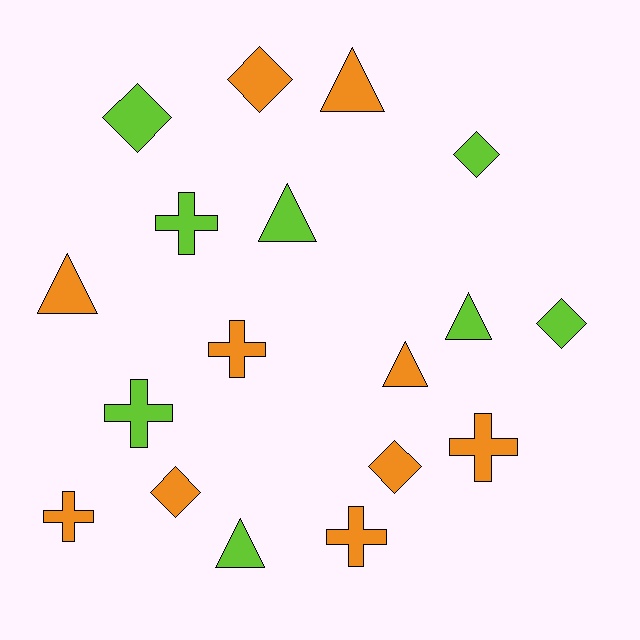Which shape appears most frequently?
Cross, with 6 objects.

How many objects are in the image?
There are 18 objects.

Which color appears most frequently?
Orange, with 10 objects.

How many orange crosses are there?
There are 4 orange crosses.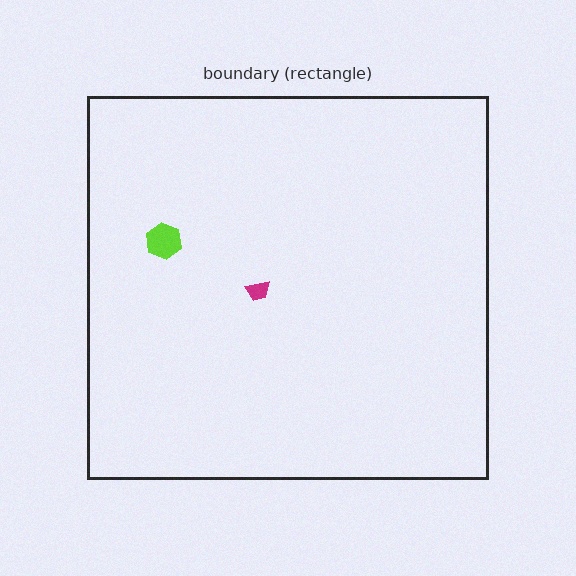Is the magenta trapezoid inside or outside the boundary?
Inside.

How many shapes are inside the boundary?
2 inside, 0 outside.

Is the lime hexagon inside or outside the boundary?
Inside.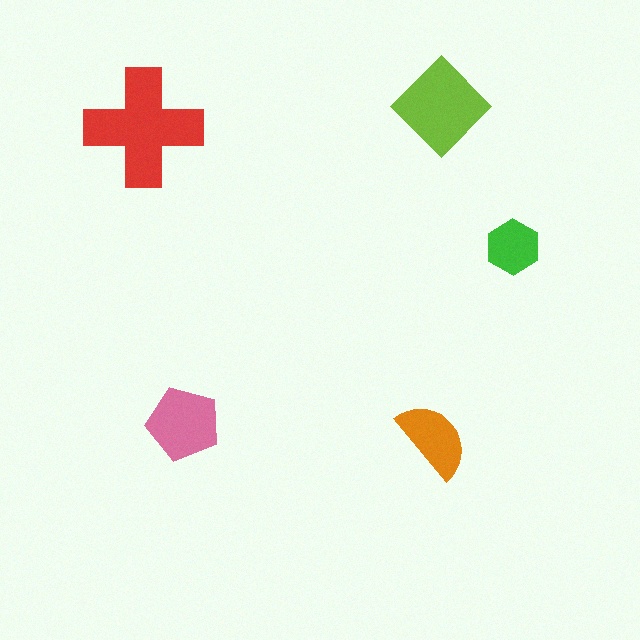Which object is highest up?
The lime diamond is topmost.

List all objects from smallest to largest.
The green hexagon, the orange semicircle, the pink pentagon, the lime diamond, the red cross.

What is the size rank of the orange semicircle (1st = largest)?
4th.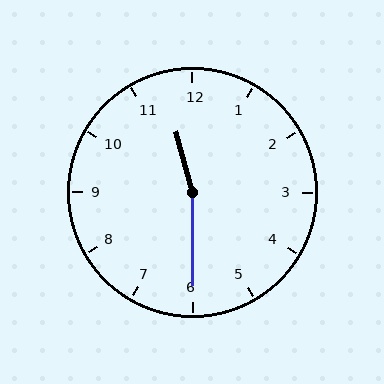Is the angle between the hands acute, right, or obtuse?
It is obtuse.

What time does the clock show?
11:30.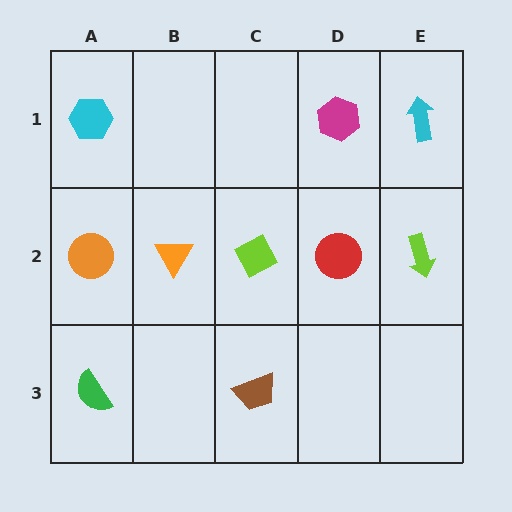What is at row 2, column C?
A lime diamond.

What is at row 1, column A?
A cyan hexagon.